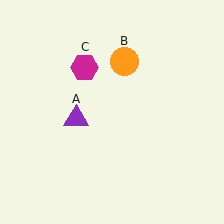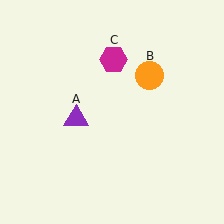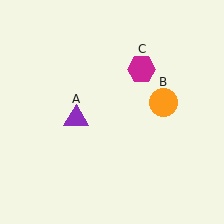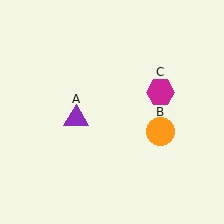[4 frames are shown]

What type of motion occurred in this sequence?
The orange circle (object B), magenta hexagon (object C) rotated clockwise around the center of the scene.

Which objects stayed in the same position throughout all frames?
Purple triangle (object A) remained stationary.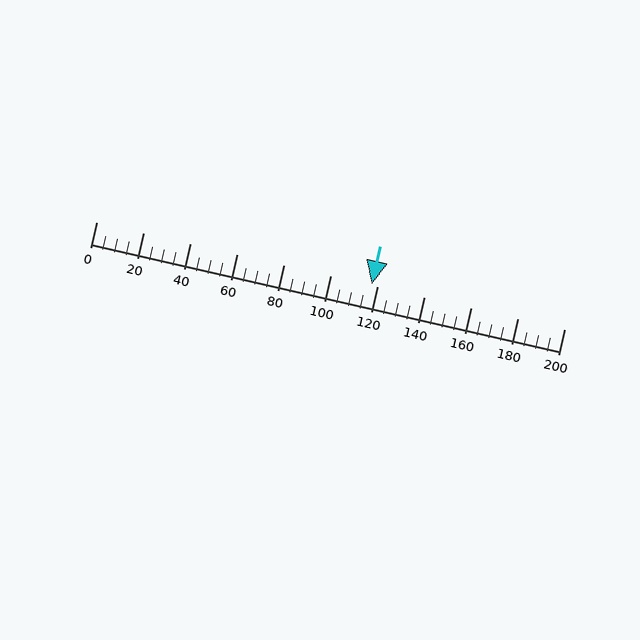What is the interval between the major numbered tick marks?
The major tick marks are spaced 20 units apart.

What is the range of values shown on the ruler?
The ruler shows values from 0 to 200.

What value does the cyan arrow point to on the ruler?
The cyan arrow points to approximately 118.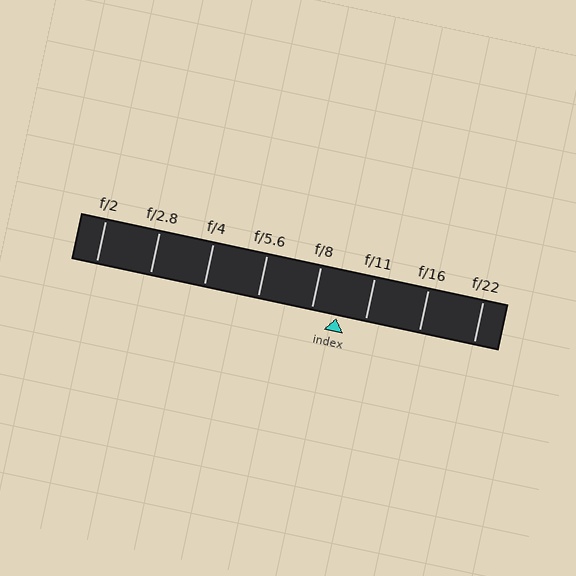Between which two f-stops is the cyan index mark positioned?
The index mark is between f/8 and f/11.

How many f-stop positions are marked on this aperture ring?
There are 8 f-stop positions marked.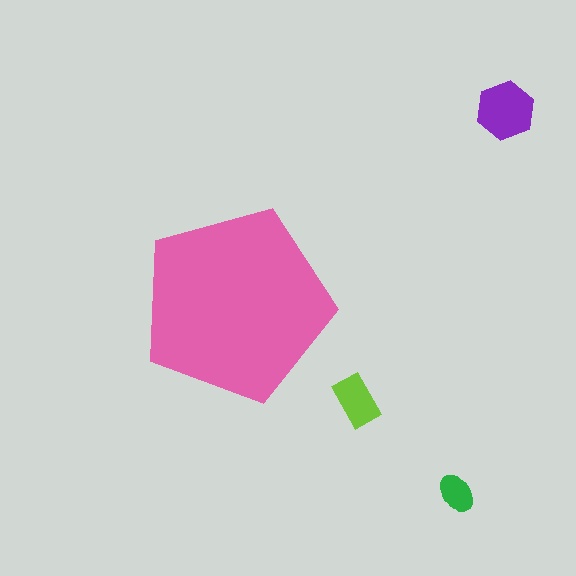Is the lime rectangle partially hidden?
No, the lime rectangle is fully visible.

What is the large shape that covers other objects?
A pink pentagon.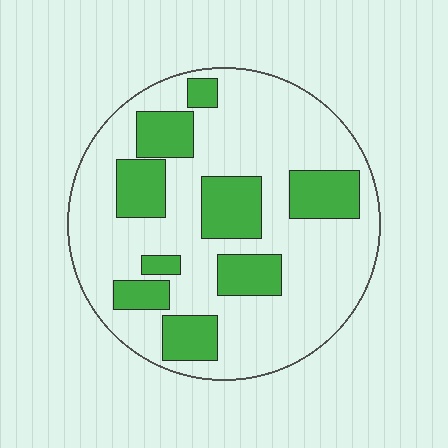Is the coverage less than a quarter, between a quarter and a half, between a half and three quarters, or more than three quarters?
Between a quarter and a half.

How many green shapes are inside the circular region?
9.